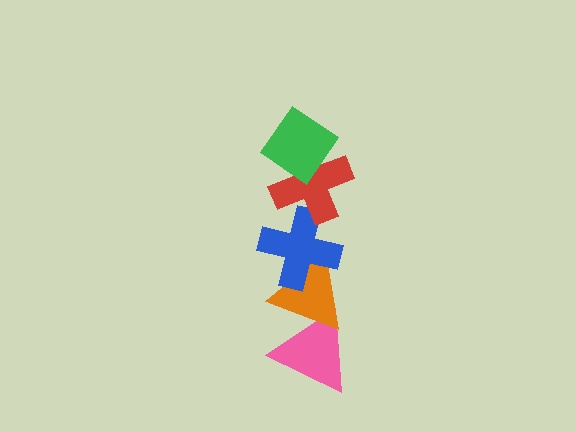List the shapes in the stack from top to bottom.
From top to bottom: the green diamond, the red cross, the blue cross, the orange triangle, the pink triangle.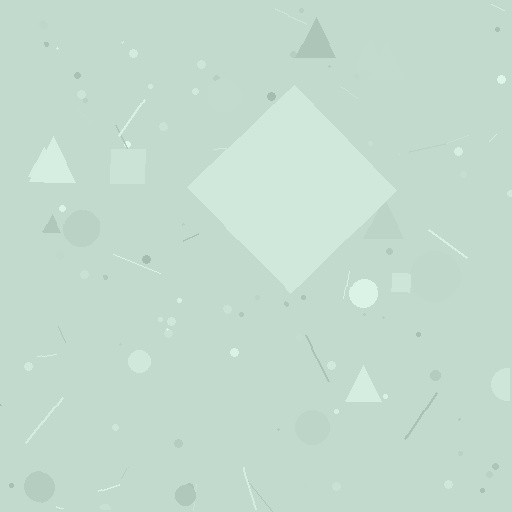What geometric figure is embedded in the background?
A diamond is embedded in the background.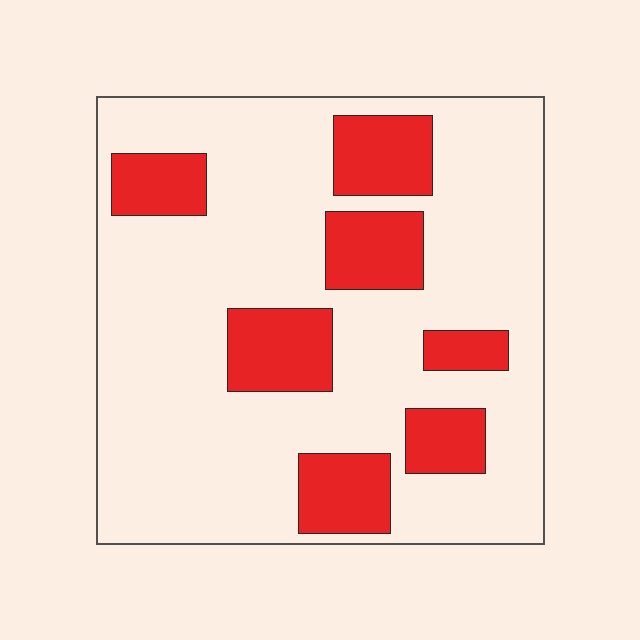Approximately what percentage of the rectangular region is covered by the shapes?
Approximately 25%.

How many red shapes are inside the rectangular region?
7.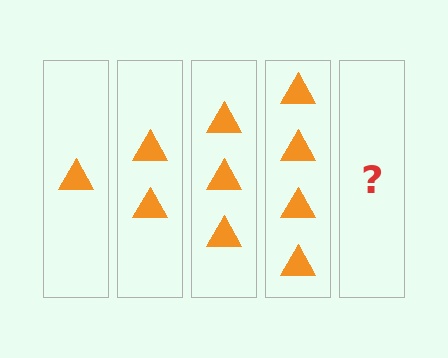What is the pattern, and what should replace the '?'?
The pattern is that each step adds one more triangle. The '?' should be 5 triangles.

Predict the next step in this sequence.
The next step is 5 triangles.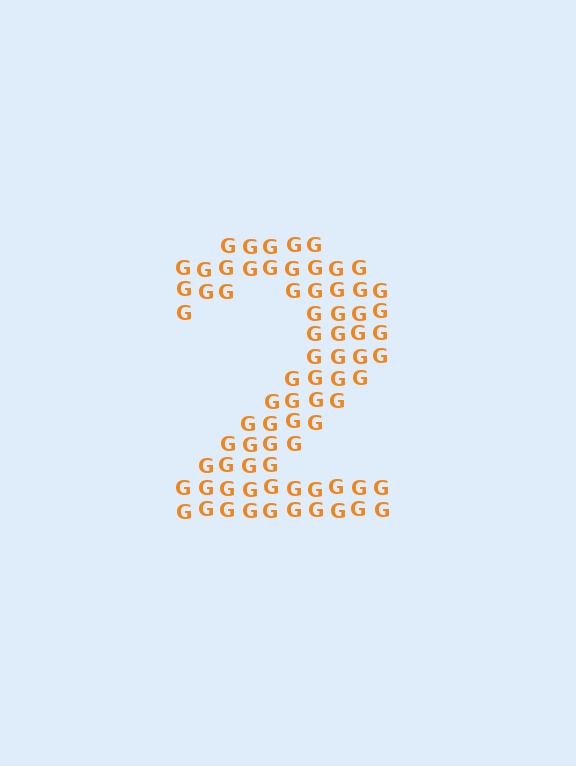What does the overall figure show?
The overall figure shows the digit 2.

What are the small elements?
The small elements are letter G's.